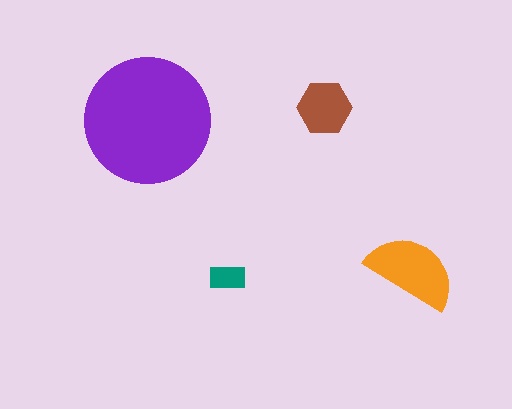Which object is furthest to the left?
The purple circle is leftmost.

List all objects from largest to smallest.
The purple circle, the orange semicircle, the brown hexagon, the teal rectangle.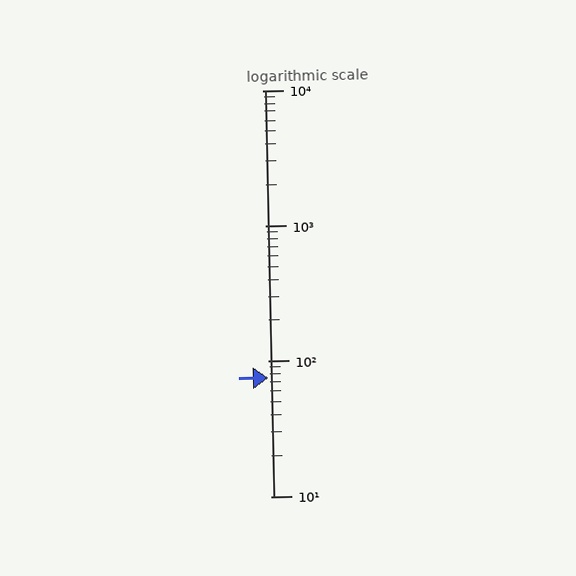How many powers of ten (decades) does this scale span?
The scale spans 3 decades, from 10 to 10000.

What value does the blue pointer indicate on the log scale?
The pointer indicates approximately 75.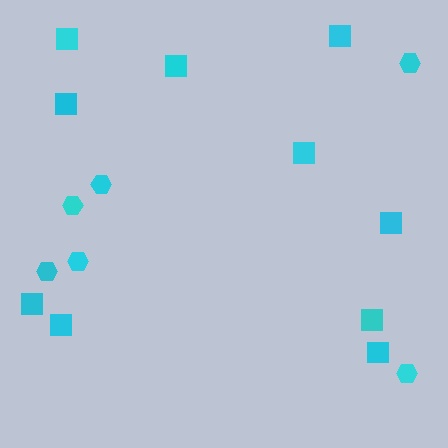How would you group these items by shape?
There are 2 groups: one group of hexagons (6) and one group of squares (10).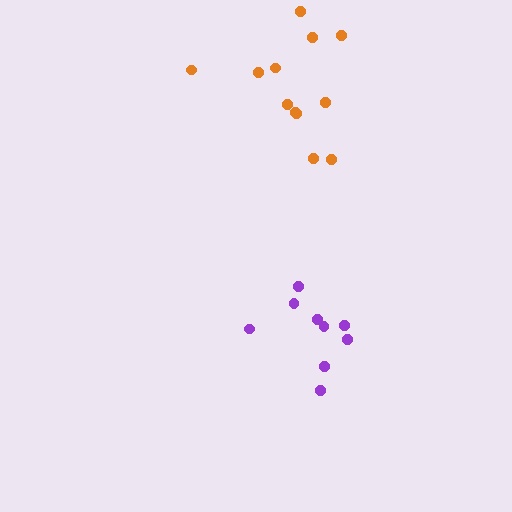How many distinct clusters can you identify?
There are 2 distinct clusters.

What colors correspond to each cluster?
The clusters are colored: orange, purple.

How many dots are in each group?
Group 1: 12 dots, Group 2: 9 dots (21 total).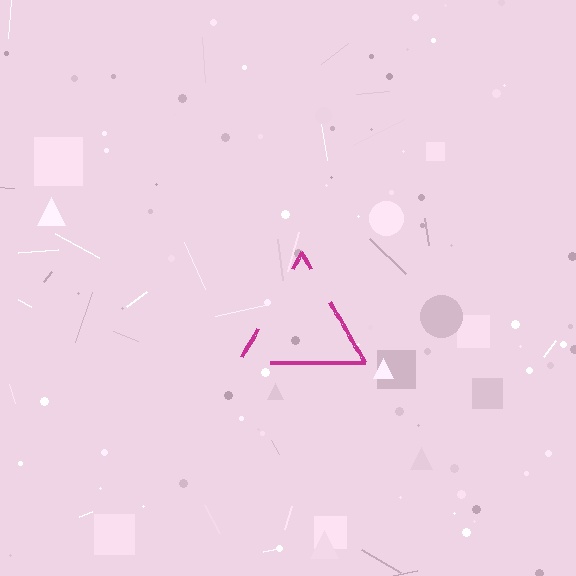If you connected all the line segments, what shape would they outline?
They would outline a triangle.